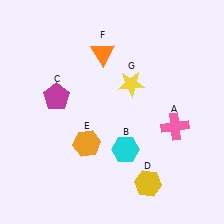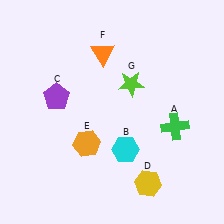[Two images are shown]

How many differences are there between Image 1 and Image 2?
There are 3 differences between the two images.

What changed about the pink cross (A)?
In Image 1, A is pink. In Image 2, it changed to green.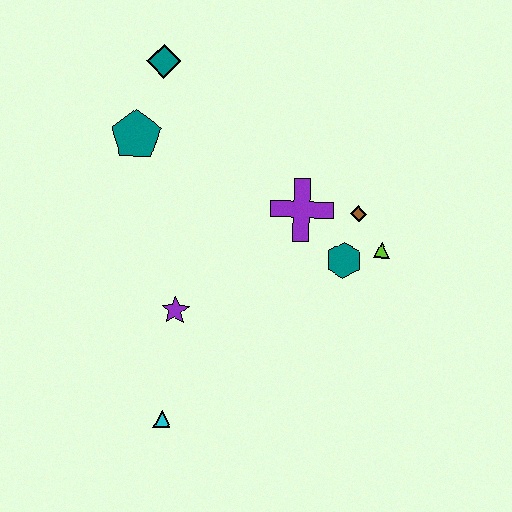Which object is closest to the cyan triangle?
The purple star is closest to the cyan triangle.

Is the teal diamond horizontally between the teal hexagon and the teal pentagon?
Yes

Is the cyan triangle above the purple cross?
No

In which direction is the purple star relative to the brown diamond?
The purple star is to the left of the brown diamond.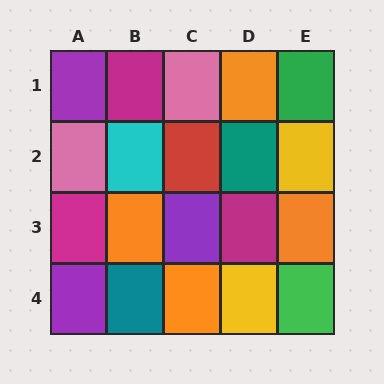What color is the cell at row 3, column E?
Orange.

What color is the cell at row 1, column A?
Purple.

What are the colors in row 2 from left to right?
Pink, cyan, red, teal, yellow.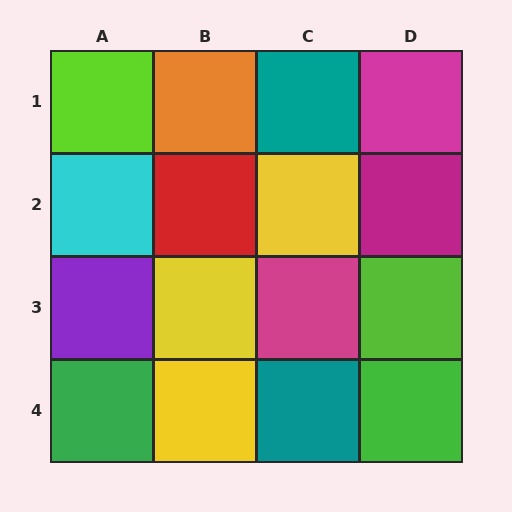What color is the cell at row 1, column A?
Lime.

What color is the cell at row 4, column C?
Teal.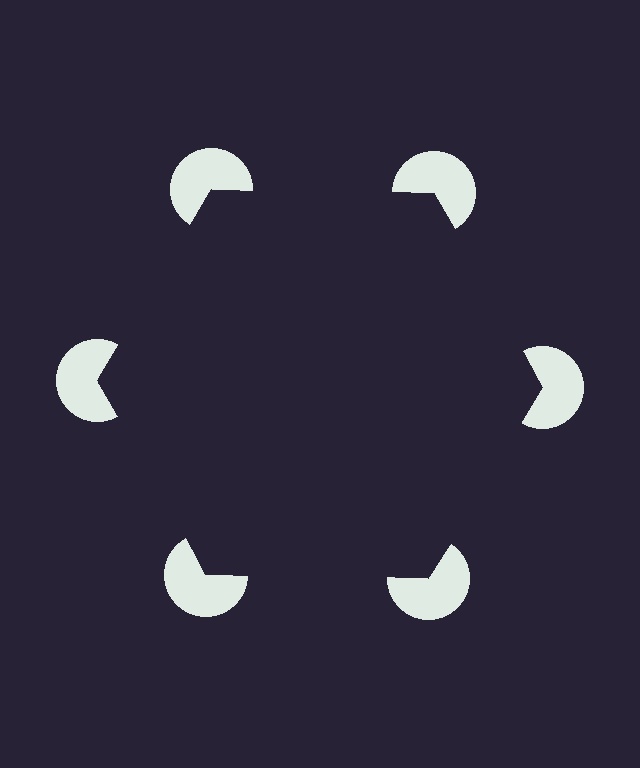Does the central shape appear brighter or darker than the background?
It typically appears slightly darker than the background, even though no actual brightness change is drawn.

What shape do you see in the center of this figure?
An illusory hexagon — its edges are inferred from the aligned wedge cuts in the pac-man discs, not physically drawn.